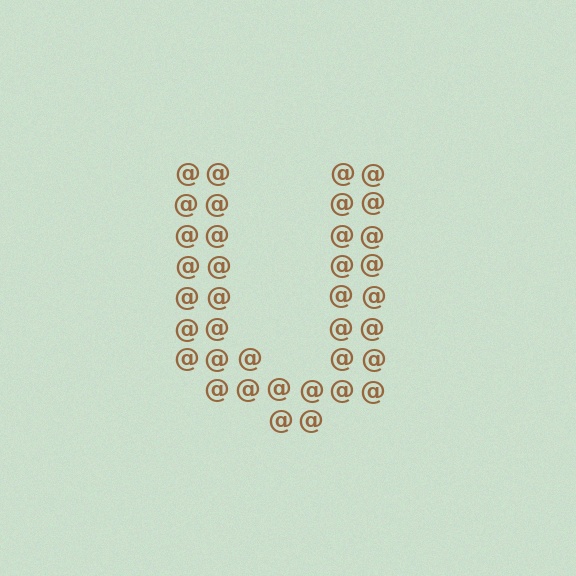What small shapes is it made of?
It is made of small at signs.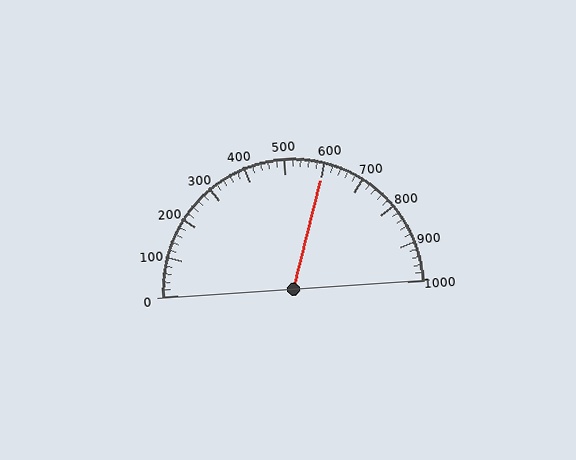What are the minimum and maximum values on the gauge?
The gauge ranges from 0 to 1000.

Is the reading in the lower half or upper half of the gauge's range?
The reading is in the upper half of the range (0 to 1000).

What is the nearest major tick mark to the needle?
The nearest major tick mark is 600.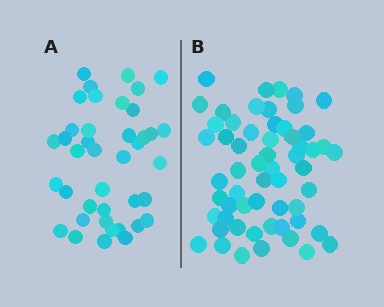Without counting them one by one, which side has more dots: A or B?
Region B (the right region) has more dots.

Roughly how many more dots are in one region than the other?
Region B has approximately 20 more dots than region A.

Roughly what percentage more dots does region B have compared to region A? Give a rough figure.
About 45% more.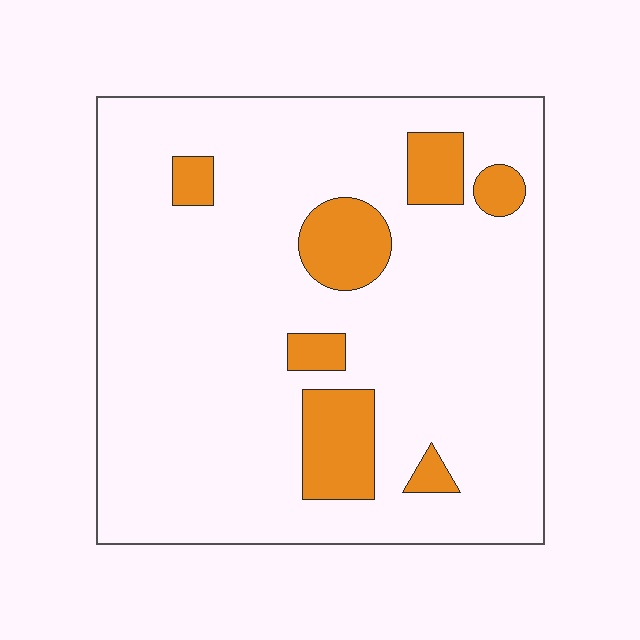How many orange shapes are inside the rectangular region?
7.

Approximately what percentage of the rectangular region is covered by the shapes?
Approximately 15%.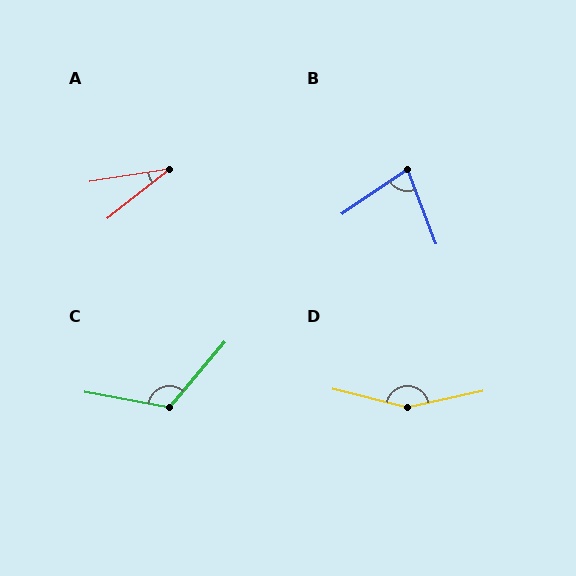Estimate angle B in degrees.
Approximately 77 degrees.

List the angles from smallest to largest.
A (29°), B (77°), C (120°), D (154°).